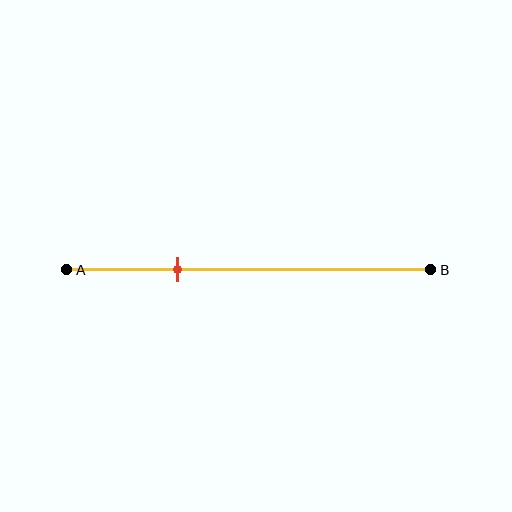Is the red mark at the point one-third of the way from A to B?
Yes, the mark is approximately at the one-third point.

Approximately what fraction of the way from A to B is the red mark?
The red mark is approximately 30% of the way from A to B.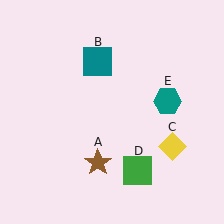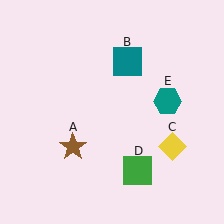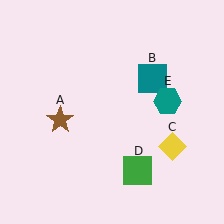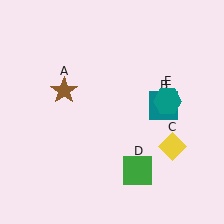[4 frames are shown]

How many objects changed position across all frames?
2 objects changed position: brown star (object A), teal square (object B).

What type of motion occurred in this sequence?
The brown star (object A), teal square (object B) rotated clockwise around the center of the scene.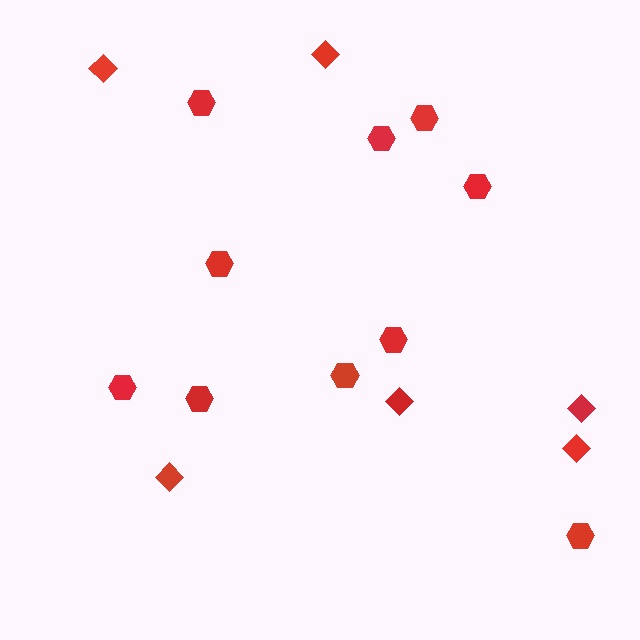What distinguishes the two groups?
There are 2 groups: one group of hexagons (10) and one group of diamonds (6).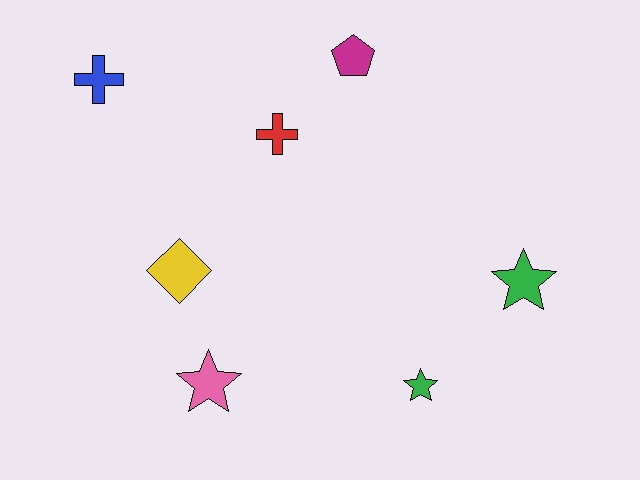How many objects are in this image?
There are 7 objects.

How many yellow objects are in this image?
There is 1 yellow object.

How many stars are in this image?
There are 3 stars.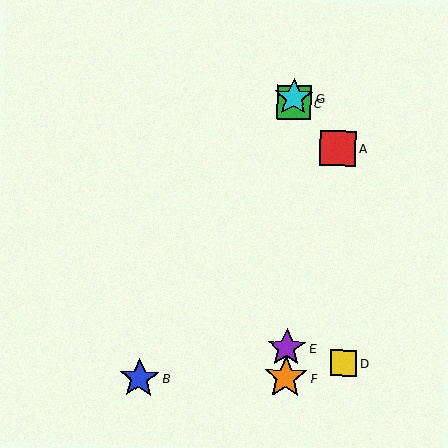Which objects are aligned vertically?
Objects C, E, F, G are aligned vertically.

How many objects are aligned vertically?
4 objects (C, E, F, G) are aligned vertically.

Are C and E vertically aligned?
Yes, both are at x≈294.